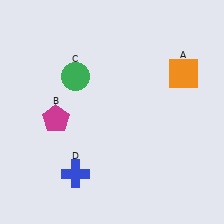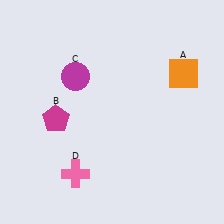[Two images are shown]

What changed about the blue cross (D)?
In Image 1, D is blue. In Image 2, it changed to pink.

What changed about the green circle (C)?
In Image 1, C is green. In Image 2, it changed to magenta.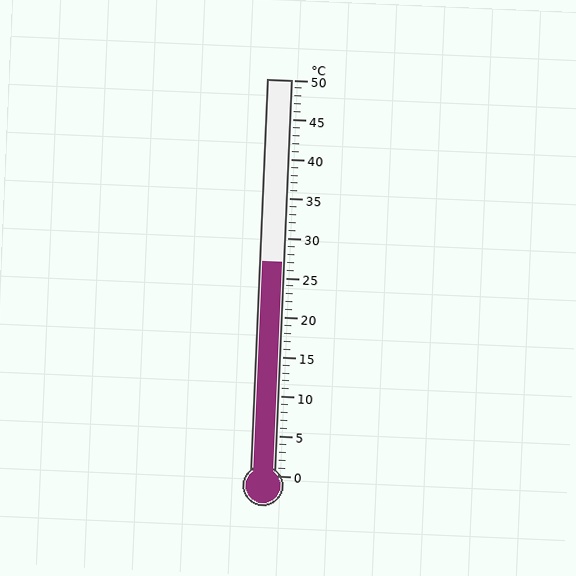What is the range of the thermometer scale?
The thermometer scale ranges from 0°C to 50°C.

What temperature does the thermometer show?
The thermometer shows approximately 27°C.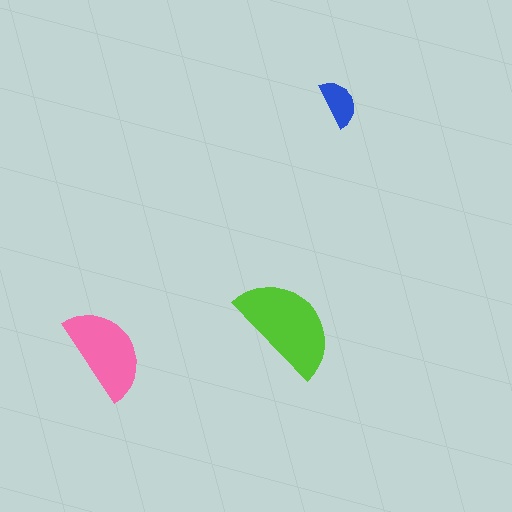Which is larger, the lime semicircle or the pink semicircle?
The lime one.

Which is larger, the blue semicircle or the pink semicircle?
The pink one.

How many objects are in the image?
There are 3 objects in the image.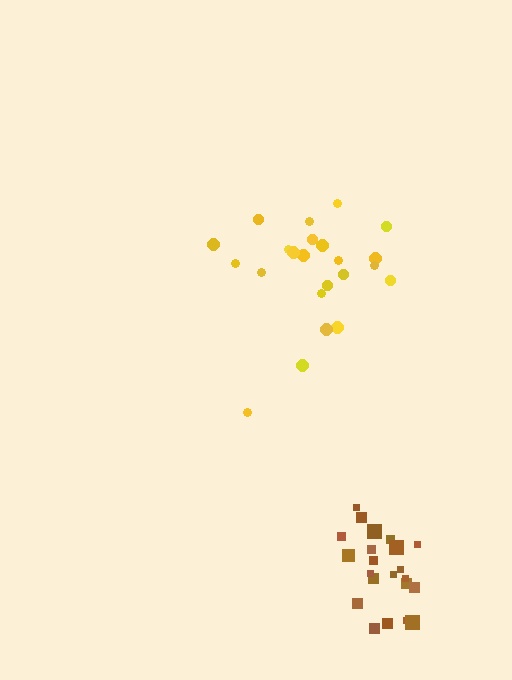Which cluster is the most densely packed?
Brown.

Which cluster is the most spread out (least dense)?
Yellow.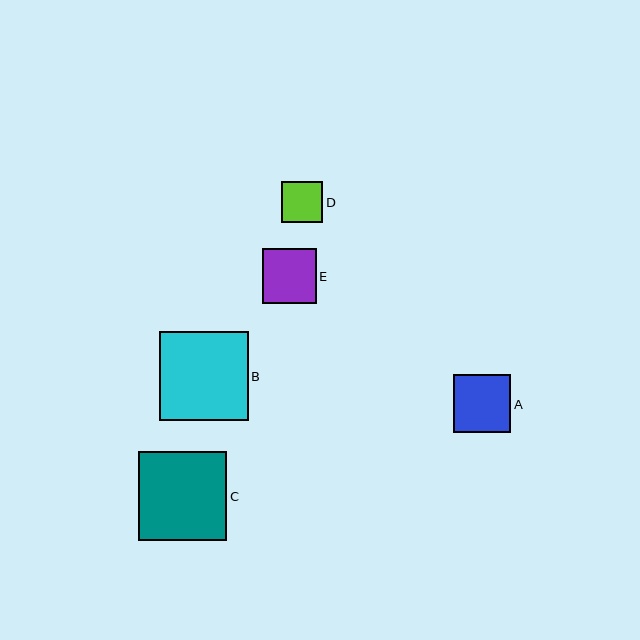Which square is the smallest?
Square D is the smallest with a size of approximately 41 pixels.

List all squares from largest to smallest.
From largest to smallest: B, C, A, E, D.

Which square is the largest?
Square B is the largest with a size of approximately 89 pixels.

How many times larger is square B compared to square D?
Square B is approximately 2.1 times the size of square D.